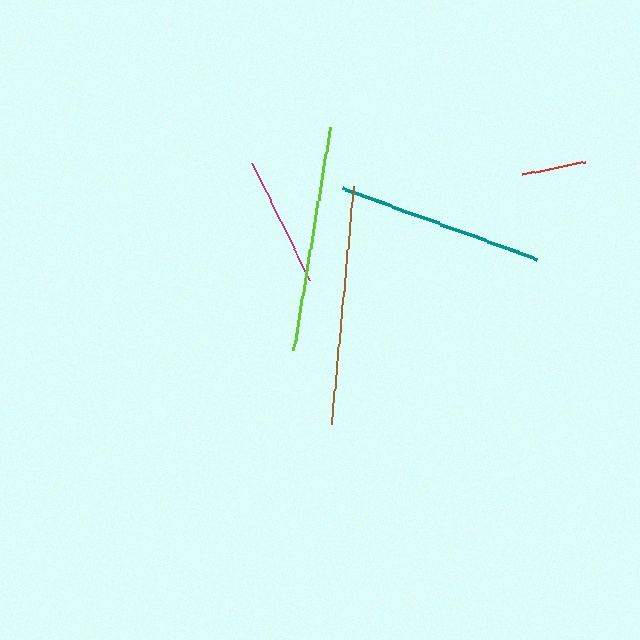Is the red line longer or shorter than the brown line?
The brown line is longer than the red line.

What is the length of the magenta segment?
The magenta segment is approximately 131 pixels long.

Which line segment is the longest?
The brown line is the longest at approximately 240 pixels.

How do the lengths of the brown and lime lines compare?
The brown and lime lines are approximately the same length.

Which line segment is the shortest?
The red line is the shortest at approximately 64 pixels.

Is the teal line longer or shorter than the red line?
The teal line is longer than the red line.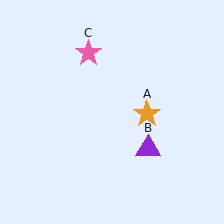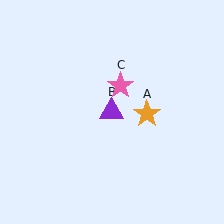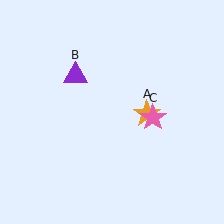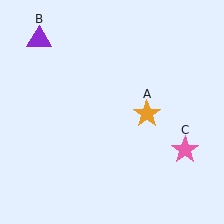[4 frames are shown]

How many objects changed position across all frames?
2 objects changed position: purple triangle (object B), pink star (object C).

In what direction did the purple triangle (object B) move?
The purple triangle (object B) moved up and to the left.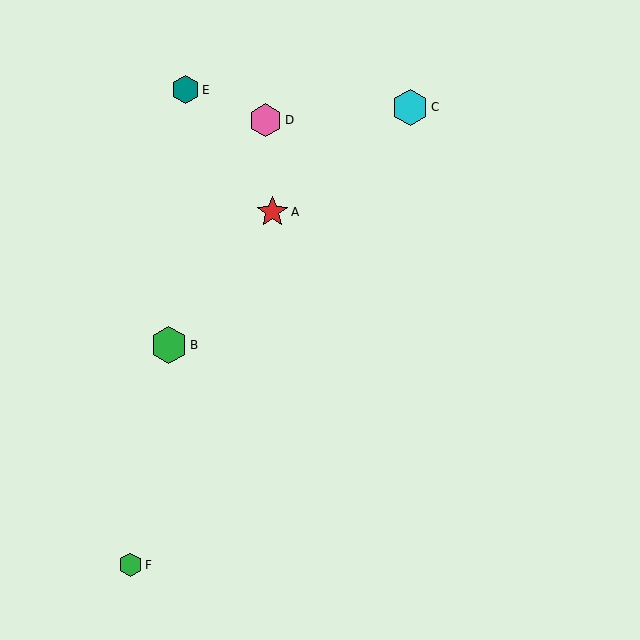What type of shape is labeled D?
Shape D is a pink hexagon.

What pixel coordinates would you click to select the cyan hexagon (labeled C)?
Click at (410, 107) to select the cyan hexagon C.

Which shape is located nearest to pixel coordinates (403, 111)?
The cyan hexagon (labeled C) at (410, 107) is nearest to that location.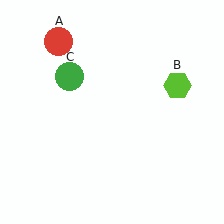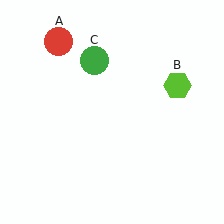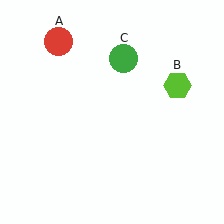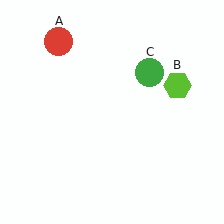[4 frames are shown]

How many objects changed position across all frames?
1 object changed position: green circle (object C).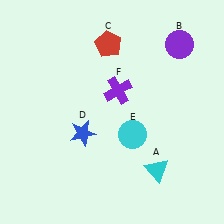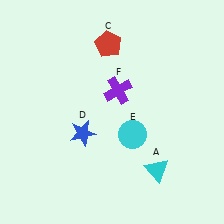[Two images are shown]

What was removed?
The purple circle (B) was removed in Image 2.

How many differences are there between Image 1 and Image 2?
There is 1 difference between the two images.